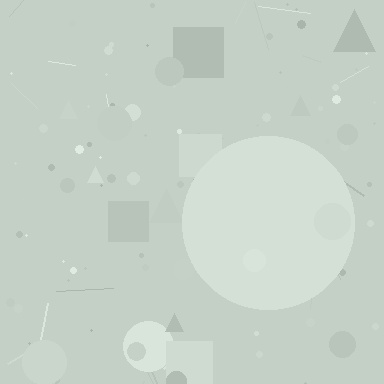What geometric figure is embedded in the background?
A circle is embedded in the background.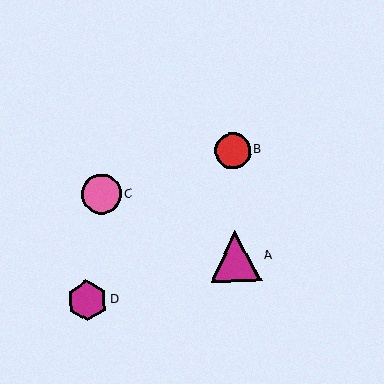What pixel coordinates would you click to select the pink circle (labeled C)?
Click at (101, 194) to select the pink circle C.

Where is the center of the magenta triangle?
The center of the magenta triangle is at (235, 256).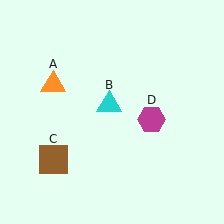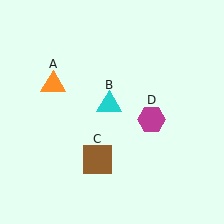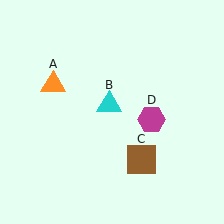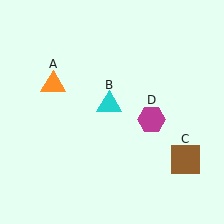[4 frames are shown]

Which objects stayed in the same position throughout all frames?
Orange triangle (object A) and cyan triangle (object B) and magenta hexagon (object D) remained stationary.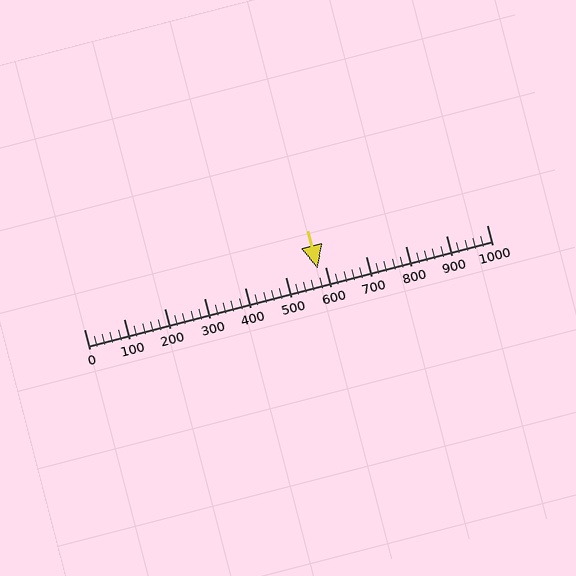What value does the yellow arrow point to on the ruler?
The yellow arrow points to approximately 580.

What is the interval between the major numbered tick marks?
The major tick marks are spaced 100 units apart.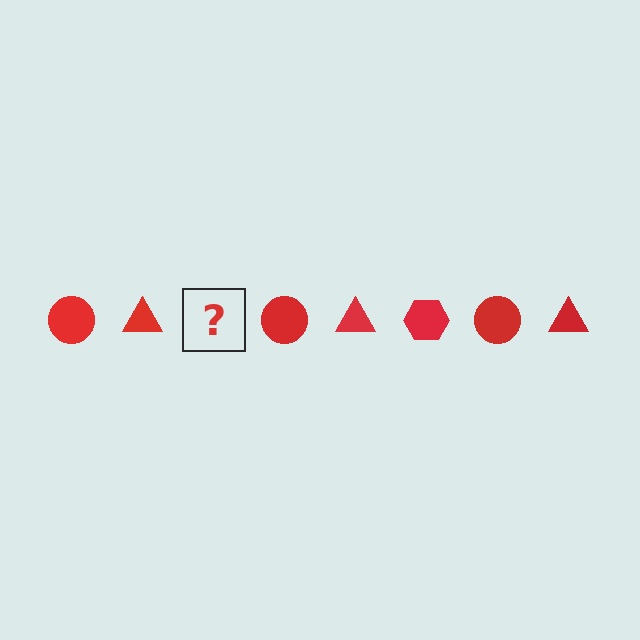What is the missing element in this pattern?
The missing element is a red hexagon.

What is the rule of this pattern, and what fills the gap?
The rule is that the pattern cycles through circle, triangle, hexagon shapes in red. The gap should be filled with a red hexagon.